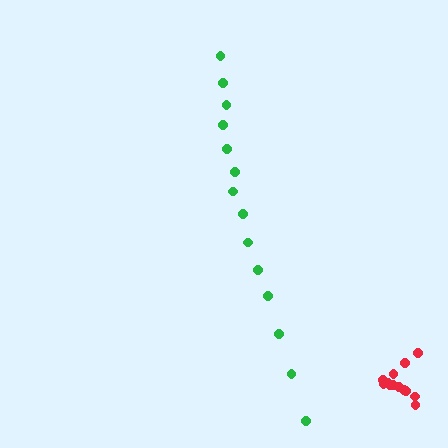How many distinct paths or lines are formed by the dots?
There are 2 distinct paths.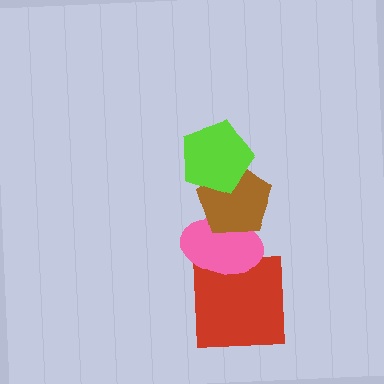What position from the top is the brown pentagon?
The brown pentagon is 2nd from the top.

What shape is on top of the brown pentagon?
The lime pentagon is on top of the brown pentagon.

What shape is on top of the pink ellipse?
The brown pentagon is on top of the pink ellipse.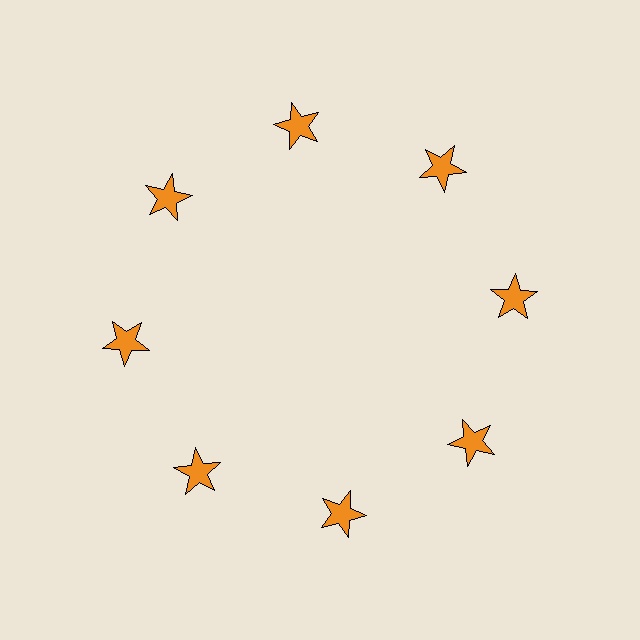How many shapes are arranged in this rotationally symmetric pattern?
There are 8 shapes, arranged in 8 groups of 1.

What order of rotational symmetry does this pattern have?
This pattern has 8-fold rotational symmetry.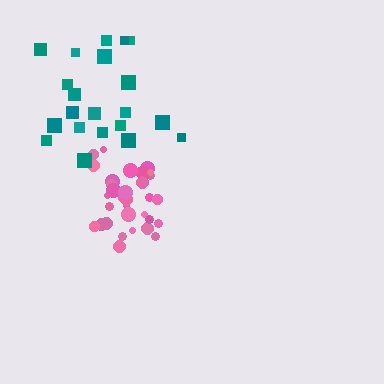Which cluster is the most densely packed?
Pink.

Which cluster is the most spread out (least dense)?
Teal.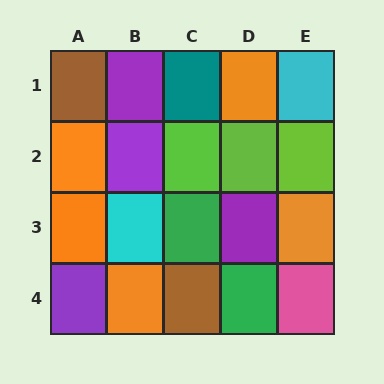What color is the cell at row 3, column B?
Cyan.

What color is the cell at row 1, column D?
Orange.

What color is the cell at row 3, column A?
Orange.